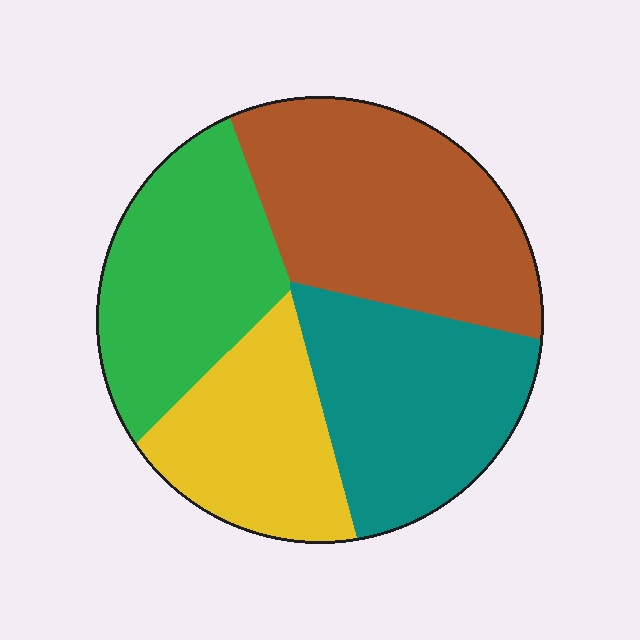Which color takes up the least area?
Yellow, at roughly 20%.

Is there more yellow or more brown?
Brown.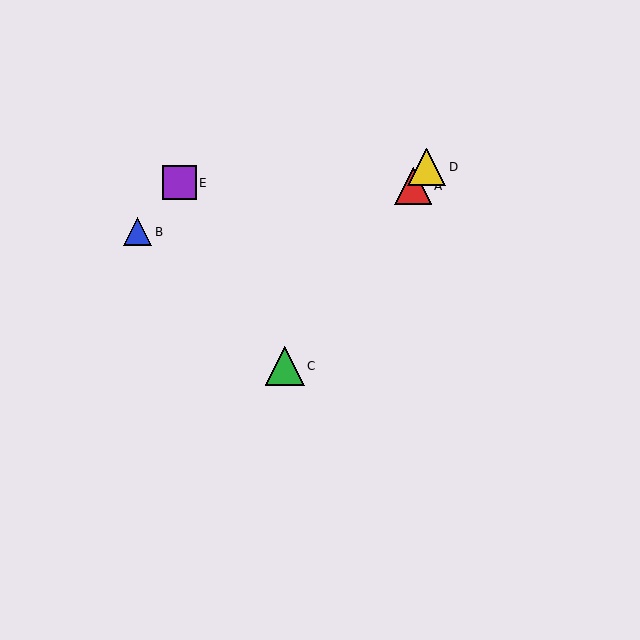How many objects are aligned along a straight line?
3 objects (A, C, D) are aligned along a straight line.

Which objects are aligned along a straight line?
Objects A, C, D are aligned along a straight line.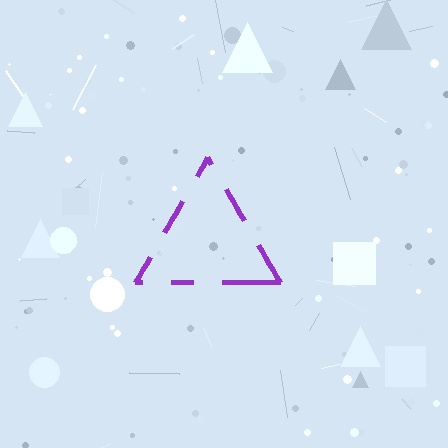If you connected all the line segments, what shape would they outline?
They would outline a triangle.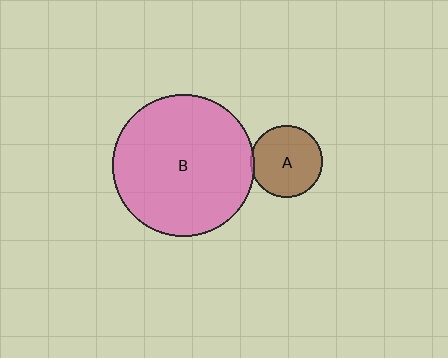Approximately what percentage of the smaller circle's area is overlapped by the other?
Approximately 5%.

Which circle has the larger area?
Circle B (pink).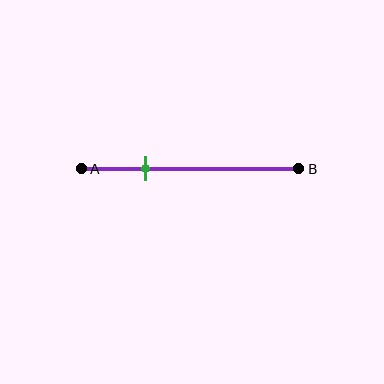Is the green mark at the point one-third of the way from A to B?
No, the mark is at about 30% from A, not at the 33% one-third point.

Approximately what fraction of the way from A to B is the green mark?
The green mark is approximately 30% of the way from A to B.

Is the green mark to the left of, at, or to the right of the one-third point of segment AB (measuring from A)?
The green mark is to the left of the one-third point of segment AB.